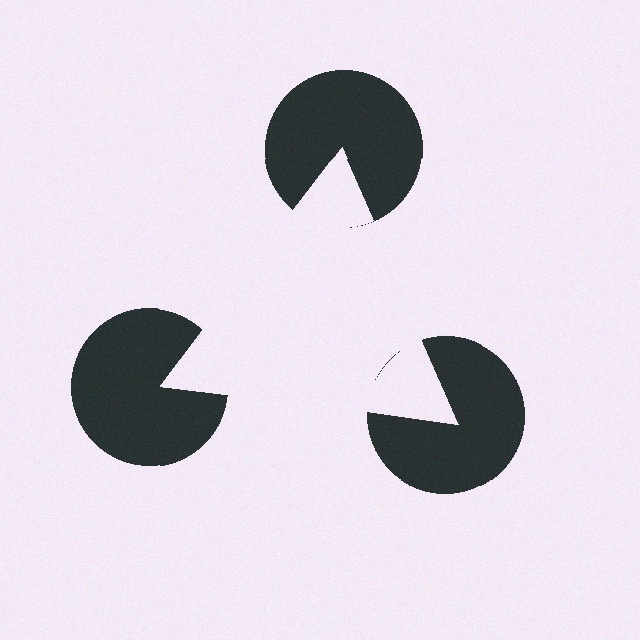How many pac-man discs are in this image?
There are 3 — one at each vertex of the illusory triangle.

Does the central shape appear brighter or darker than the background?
It typically appears slightly brighter than the background, even though no actual brightness change is drawn.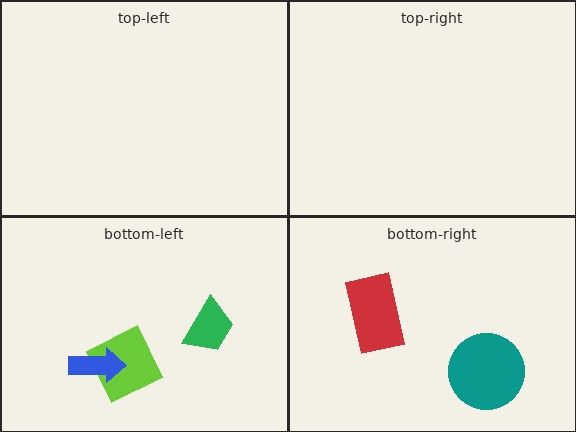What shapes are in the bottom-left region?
The lime square, the green trapezoid, the blue arrow.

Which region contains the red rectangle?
The bottom-right region.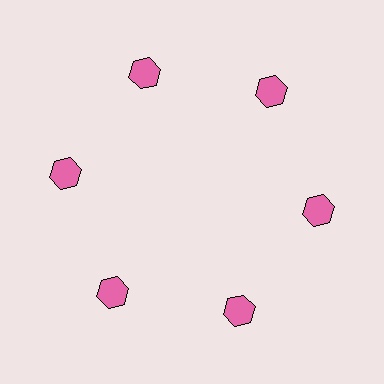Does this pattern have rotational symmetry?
Yes, this pattern has 6-fold rotational symmetry. It looks the same after rotating 60 degrees around the center.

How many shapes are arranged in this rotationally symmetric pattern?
There are 6 shapes, arranged in 6 groups of 1.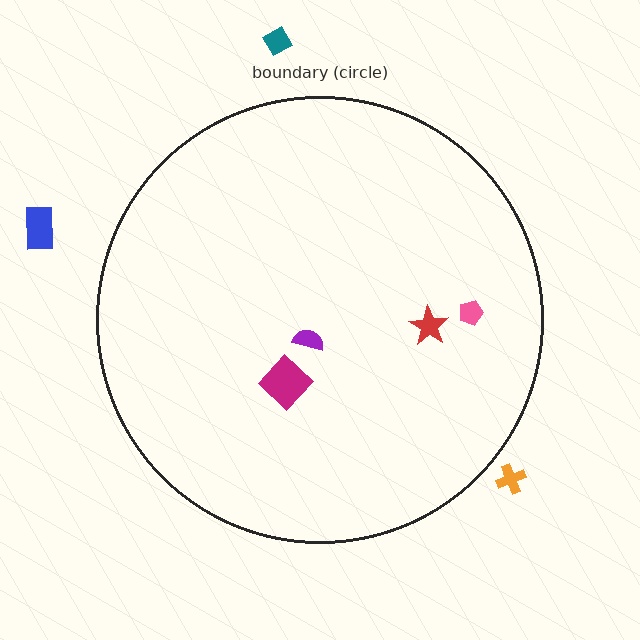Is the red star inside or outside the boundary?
Inside.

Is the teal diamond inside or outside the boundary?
Outside.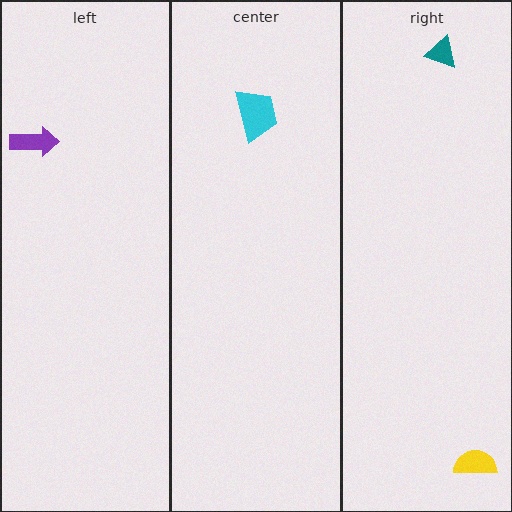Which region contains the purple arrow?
The left region.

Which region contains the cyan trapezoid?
The center region.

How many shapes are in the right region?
2.